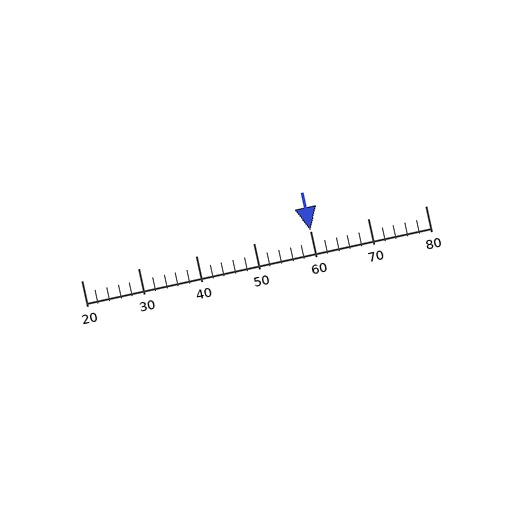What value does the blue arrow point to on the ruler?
The blue arrow points to approximately 60.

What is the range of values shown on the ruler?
The ruler shows values from 20 to 80.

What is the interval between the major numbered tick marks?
The major tick marks are spaced 10 units apart.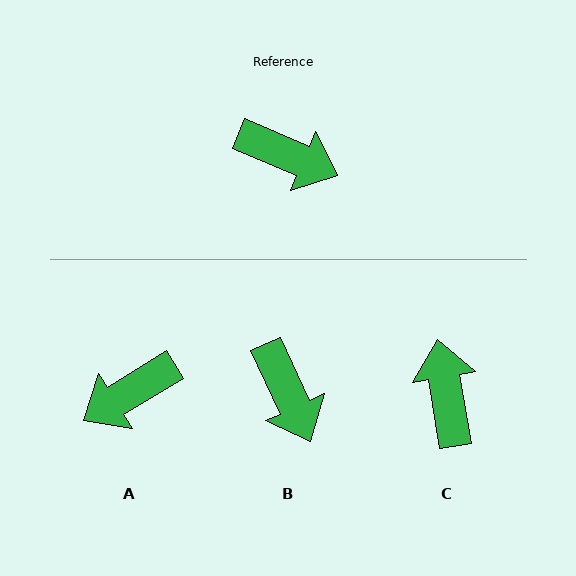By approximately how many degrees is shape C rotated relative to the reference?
Approximately 122 degrees counter-clockwise.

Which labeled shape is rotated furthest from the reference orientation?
A, about 126 degrees away.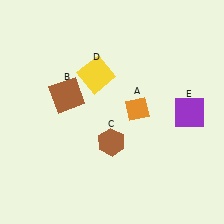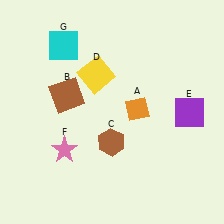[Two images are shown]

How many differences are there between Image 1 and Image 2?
There are 2 differences between the two images.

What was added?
A pink star (F), a cyan square (G) were added in Image 2.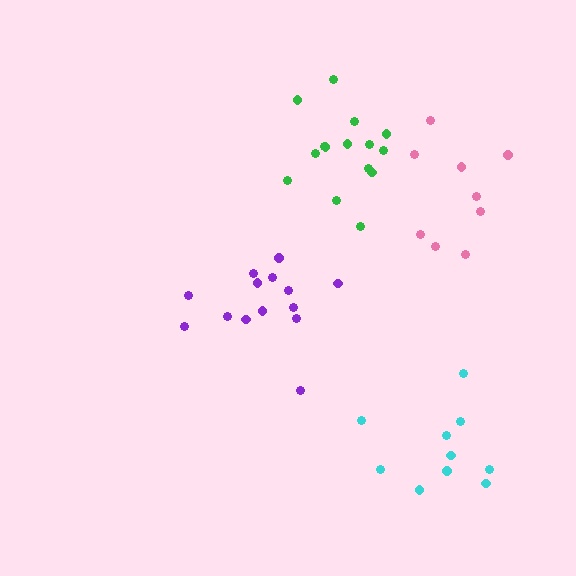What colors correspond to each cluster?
The clusters are colored: cyan, green, purple, pink.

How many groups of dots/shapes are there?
There are 4 groups.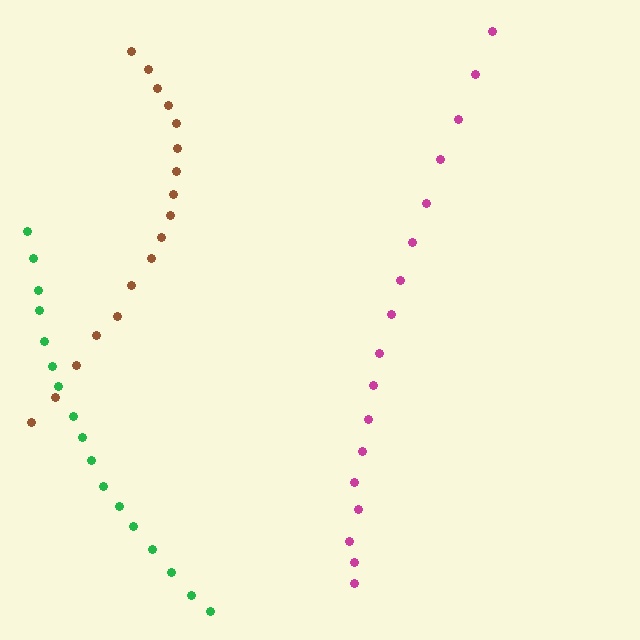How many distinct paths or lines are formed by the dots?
There are 3 distinct paths.